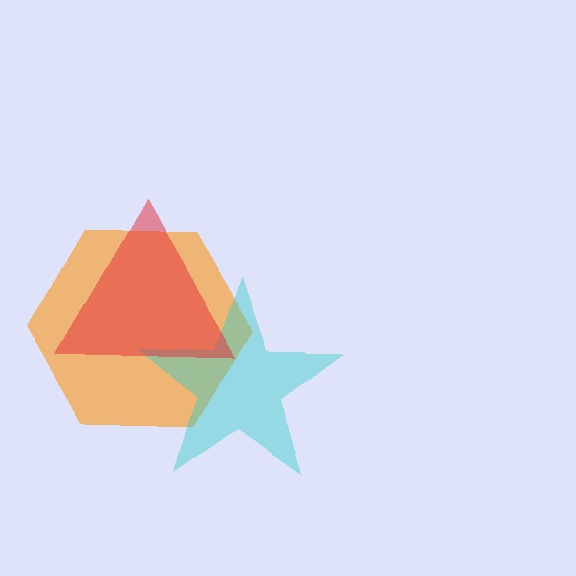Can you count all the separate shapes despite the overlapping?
Yes, there are 3 separate shapes.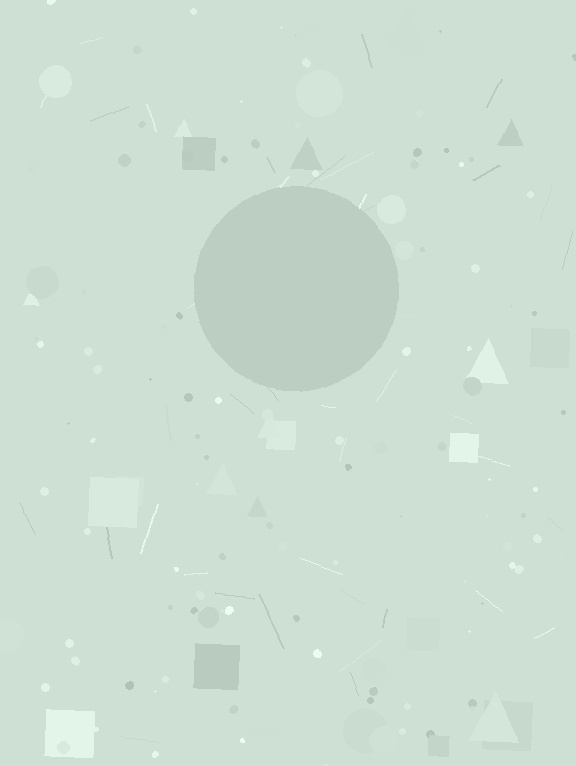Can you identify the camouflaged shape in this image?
The camouflaged shape is a circle.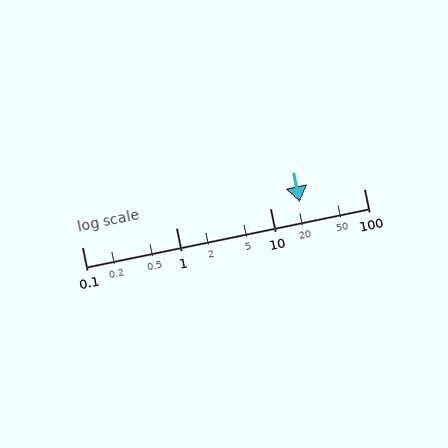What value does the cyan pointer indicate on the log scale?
The pointer indicates approximately 21.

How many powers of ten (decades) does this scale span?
The scale spans 3 decades, from 0.1 to 100.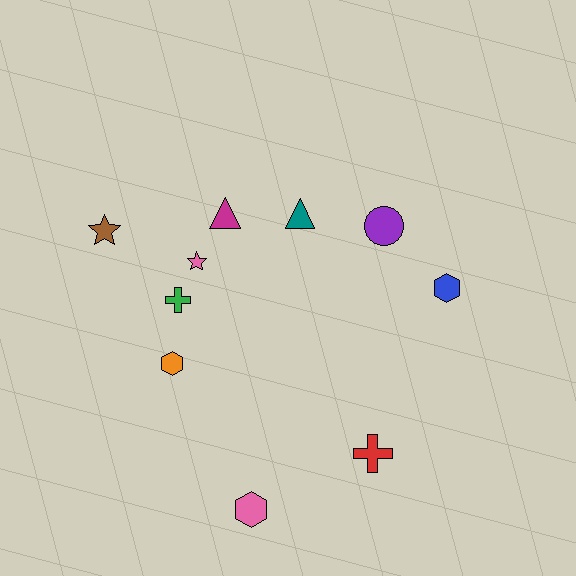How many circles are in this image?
There is 1 circle.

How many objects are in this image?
There are 10 objects.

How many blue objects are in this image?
There is 1 blue object.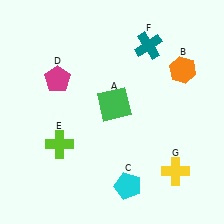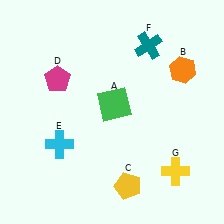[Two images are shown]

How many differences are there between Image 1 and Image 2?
There are 2 differences between the two images.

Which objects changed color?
C changed from cyan to yellow. E changed from lime to cyan.